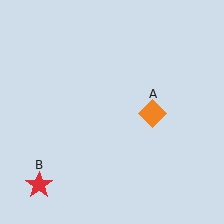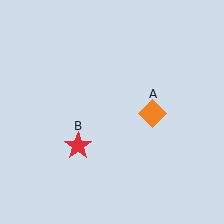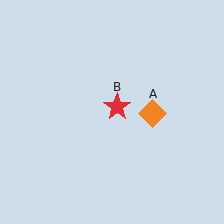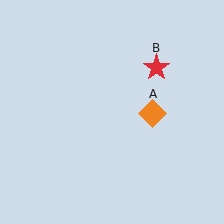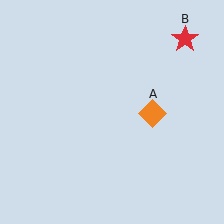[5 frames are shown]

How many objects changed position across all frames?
1 object changed position: red star (object B).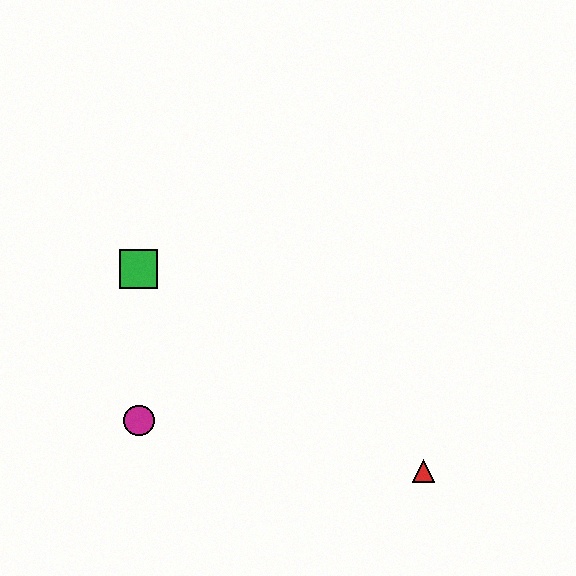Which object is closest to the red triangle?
The magenta circle is closest to the red triangle.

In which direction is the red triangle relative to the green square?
The red triangle is to the right of the green square.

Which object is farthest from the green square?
The red triangle is farthest from the green square.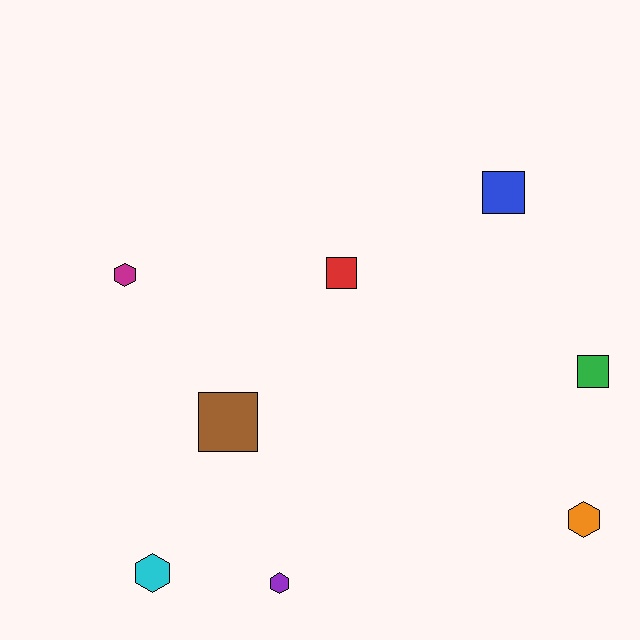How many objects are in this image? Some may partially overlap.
There are 8 objects.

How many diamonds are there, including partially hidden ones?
There are no diamonds.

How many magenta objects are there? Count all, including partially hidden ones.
There is 1 magenta object.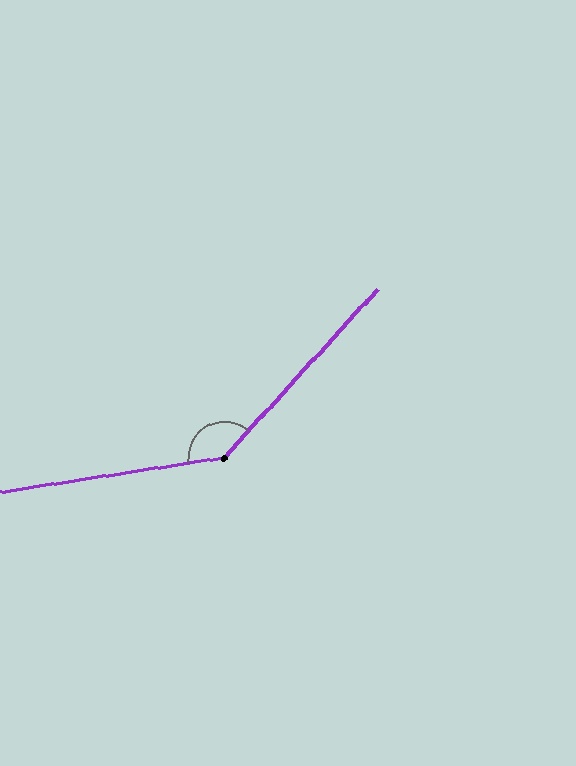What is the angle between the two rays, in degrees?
Approximately 141 degrees.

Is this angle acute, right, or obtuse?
It is obtuse.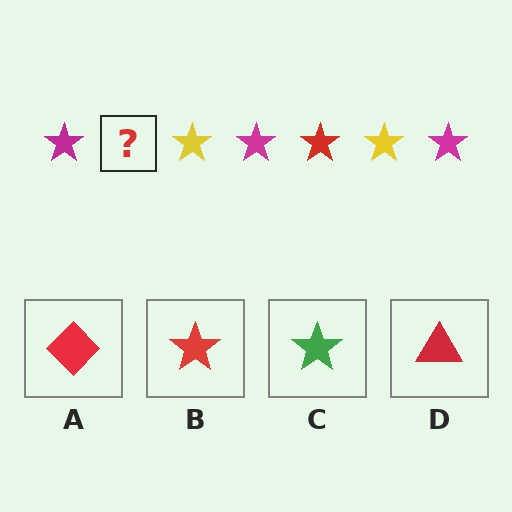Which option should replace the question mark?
Option B.